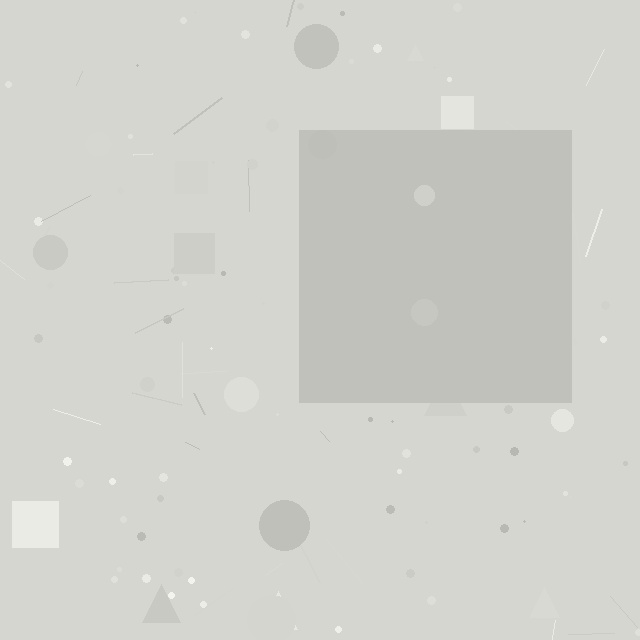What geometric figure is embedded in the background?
A square is embedded in the background.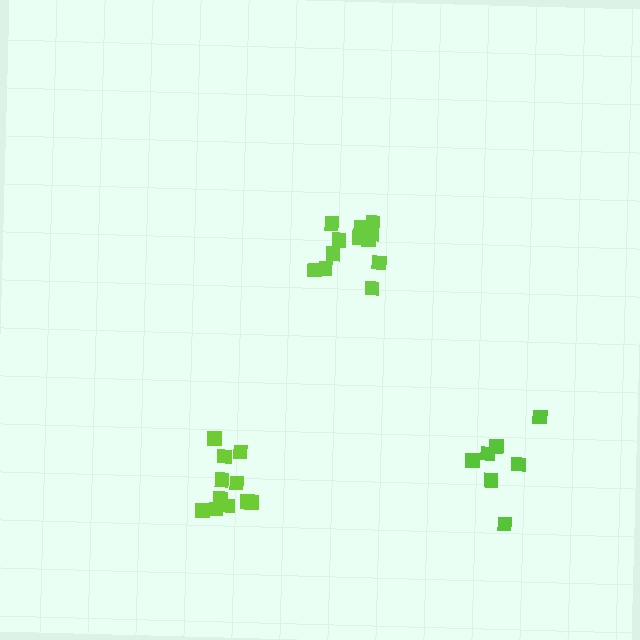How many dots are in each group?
Group 1: 11 dots, Group 2: 12 dots, Group 3: 7 dots (30 total).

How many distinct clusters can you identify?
There are 3 distinct clusters.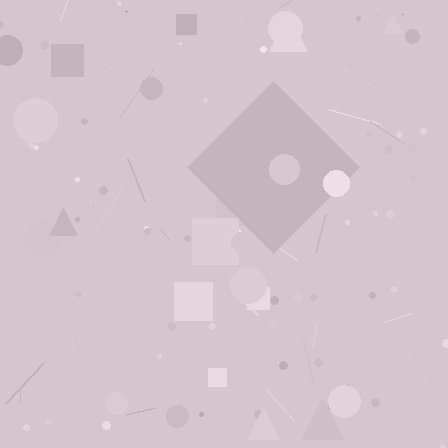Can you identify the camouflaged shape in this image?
The camouflaged shape is a diamond.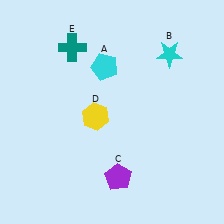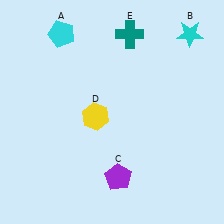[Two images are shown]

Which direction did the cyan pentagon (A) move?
The cyan pentagon (A) moved left.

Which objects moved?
The objects that moved are: the cyan pentagon (A), the cyan star (B), the teal cross (E).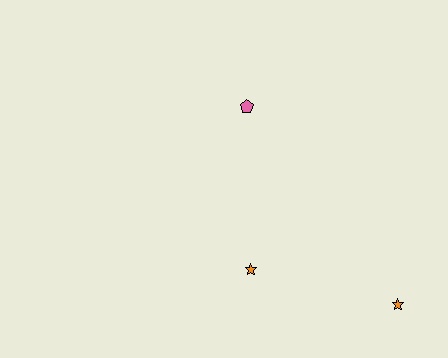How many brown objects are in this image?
There are no brown objects.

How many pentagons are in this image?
There is 1 pentagon.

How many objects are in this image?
There are 3 objects.